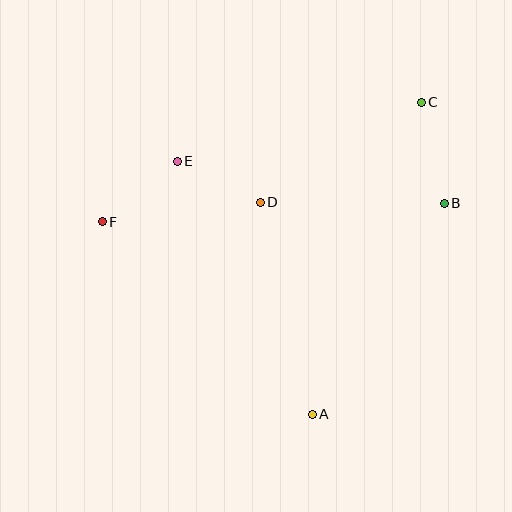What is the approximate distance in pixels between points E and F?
The distance between E and F is approximately 96 pixels.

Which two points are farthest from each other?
Points B and F are farthest from each other.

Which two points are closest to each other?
Points D and E are closest to each other.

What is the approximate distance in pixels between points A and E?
The distance between A and E is approximately 287 pixels.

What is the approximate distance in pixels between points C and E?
The distance between C and E is approximately 251 pixels.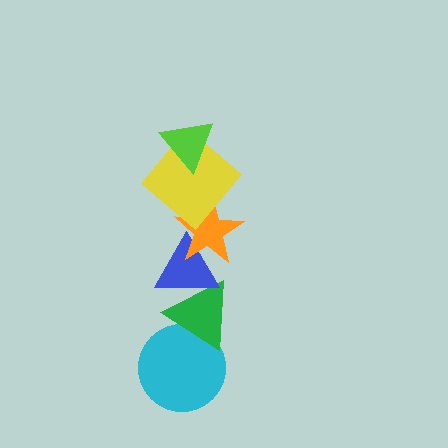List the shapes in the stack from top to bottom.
From top to bottom: the lime triangle, the yellow diamond, the orange star, the blue triangle, the green triangle, the cyan circle.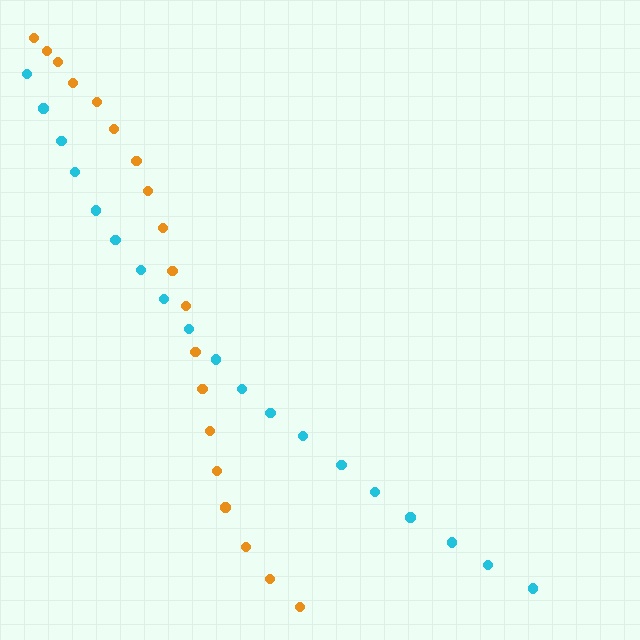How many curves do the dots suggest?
There are 2 distinct paths.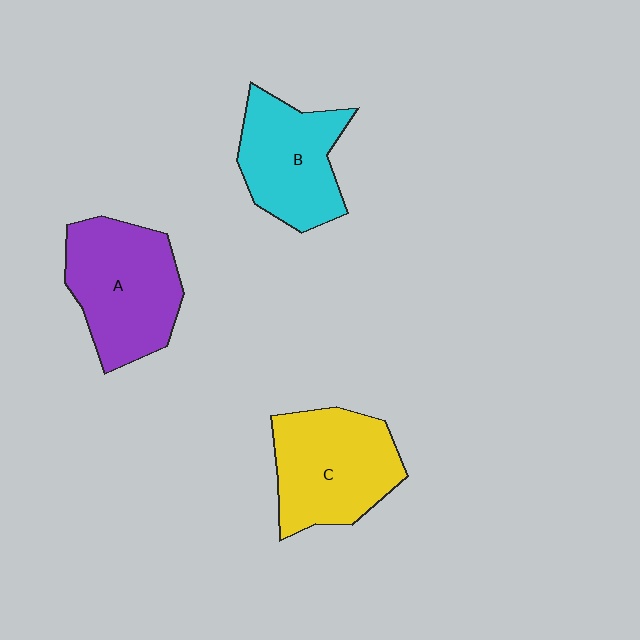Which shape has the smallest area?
Shape B (cyan).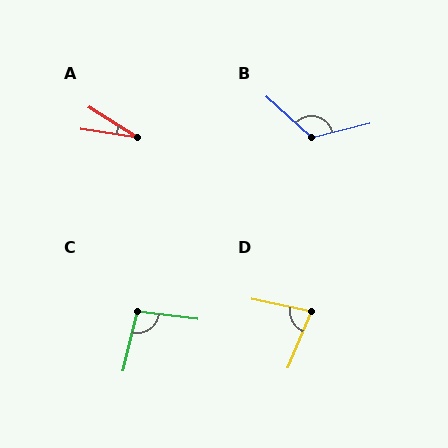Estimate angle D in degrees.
Approximately 79 degrees.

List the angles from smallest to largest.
A (24°), D (79°), C (97°), B (123°).